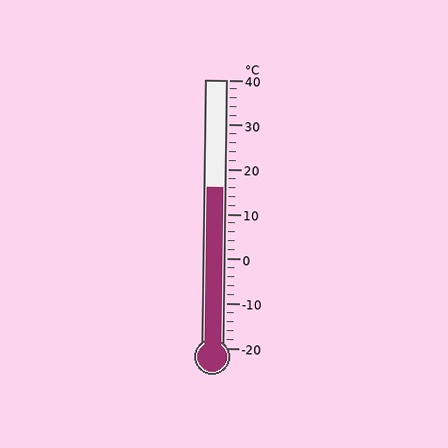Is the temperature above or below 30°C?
The temperature is below 30°C.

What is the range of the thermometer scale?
The thermometer scale ranges from -20°C to 40°C.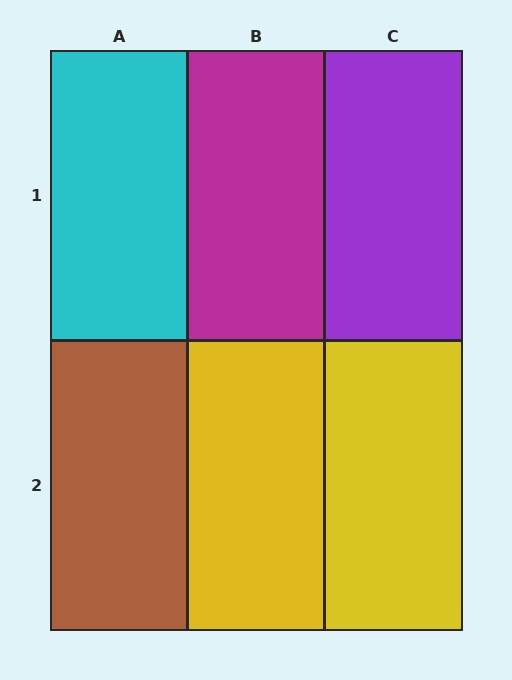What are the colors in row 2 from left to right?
Brown, yellow, yellow.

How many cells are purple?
1 cell is purple.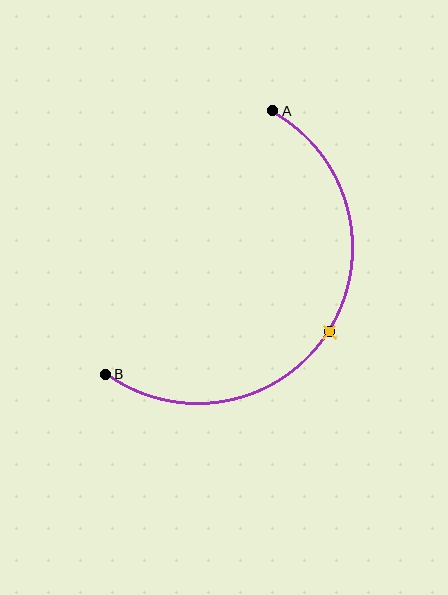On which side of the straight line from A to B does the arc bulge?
The arc bulges to the right of the straight line connecting A and B.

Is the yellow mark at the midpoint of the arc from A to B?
Yes. The yellow mark lies on the arc at equal arc-length from both A and B — it is the arc midpoint.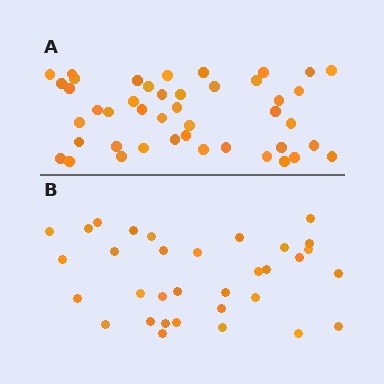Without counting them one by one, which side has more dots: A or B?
Region A (the top region) has more dots.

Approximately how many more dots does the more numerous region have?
Region A has roughly 12 or so more dots than region B.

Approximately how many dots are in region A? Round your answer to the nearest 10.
About 40 dots. (The exact count is 44, which rounds to 40.)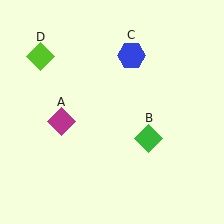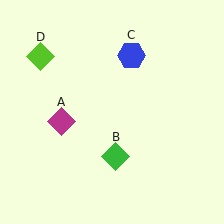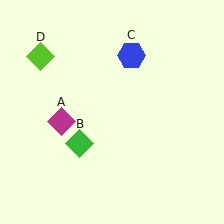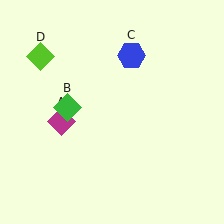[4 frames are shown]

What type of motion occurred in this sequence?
The green diamond (object B) rotated clockwise around the center of the scene.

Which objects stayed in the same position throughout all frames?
Magenta diamond (object A) and blue hexagon (object C) and lime diamond (object D) remained stationary.